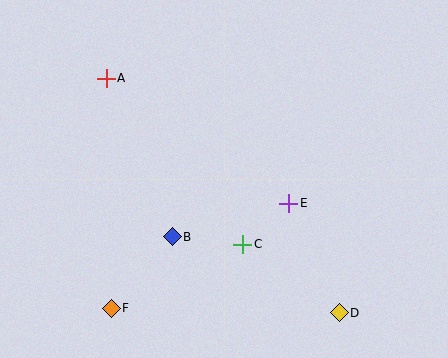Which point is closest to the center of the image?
Point C at (243, 244) is closest to the center.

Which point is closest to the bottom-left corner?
Point F is closest to the bottom-left corner.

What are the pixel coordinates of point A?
Point A is at (106, 78).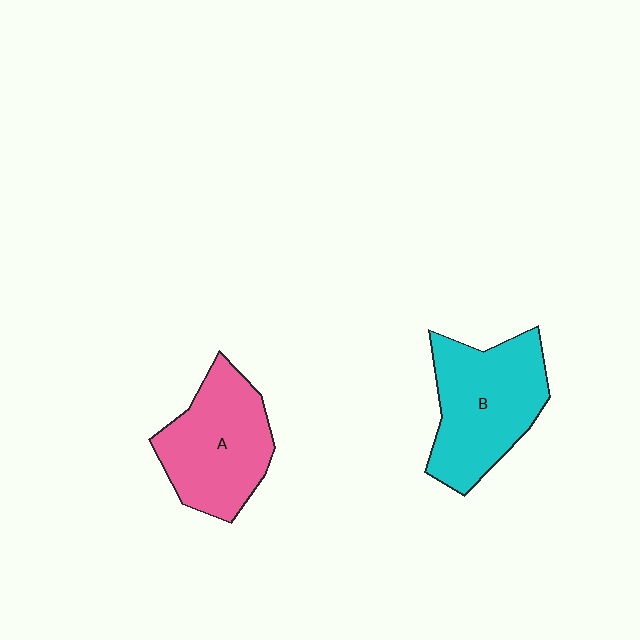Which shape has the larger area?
Shape B (cyan).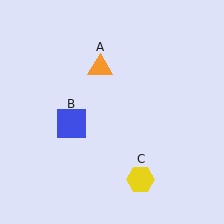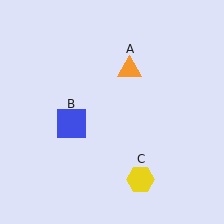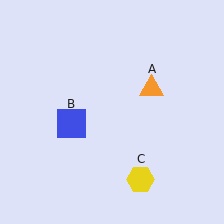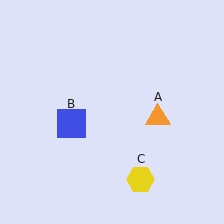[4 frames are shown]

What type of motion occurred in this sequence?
The orange triangle (object A) rotated clockwise around the center of the scene.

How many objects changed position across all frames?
1 object changed position: orange triangle (object A).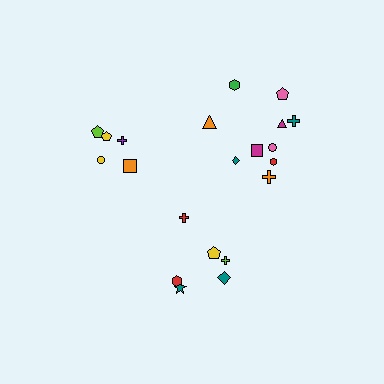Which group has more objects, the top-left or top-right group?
The top-right group.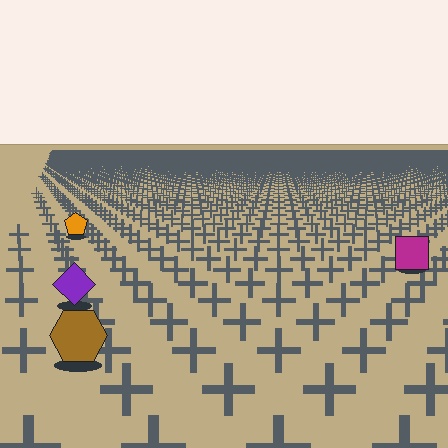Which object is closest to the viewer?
The brown hexagon is closest. The texture marks near it are larger and more spread out.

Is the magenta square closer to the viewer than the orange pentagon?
Yes. The magenta square is closer — you can tell from the texture gradient: the ground texture is coarser near it.